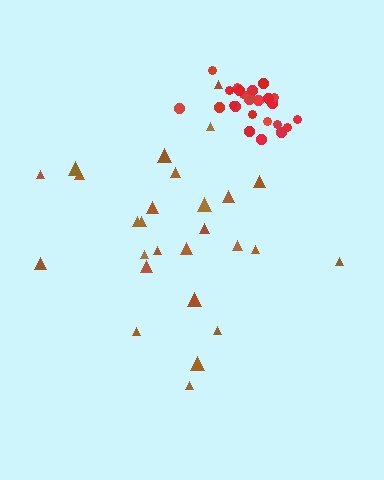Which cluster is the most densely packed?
Red.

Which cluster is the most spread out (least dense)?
Brown.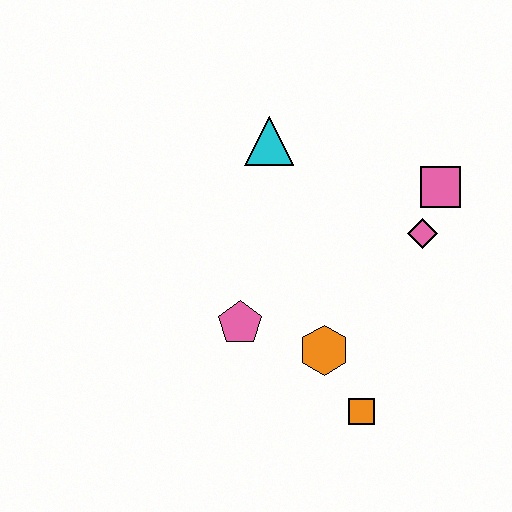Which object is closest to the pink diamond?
The pink square is closest to the pink diamond.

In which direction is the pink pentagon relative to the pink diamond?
The pink pentagon is to the left of the pink diamond.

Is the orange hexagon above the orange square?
Yes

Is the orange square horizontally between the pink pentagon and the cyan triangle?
No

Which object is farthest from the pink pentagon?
The pink square is farthest from the pink pentagon.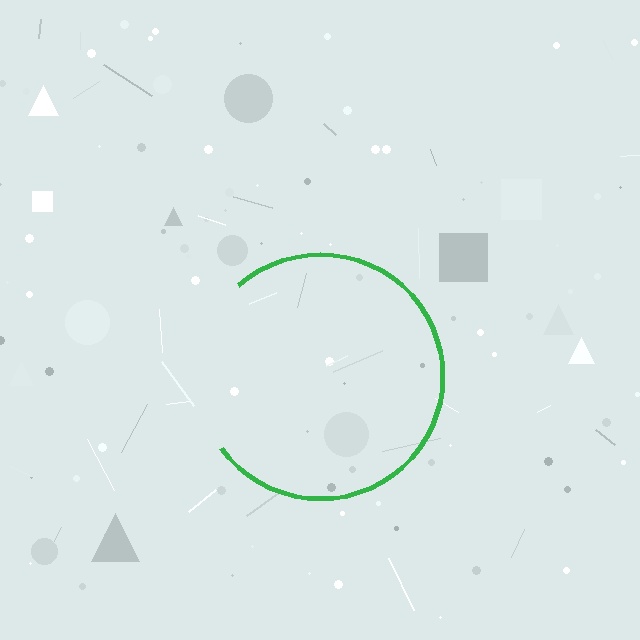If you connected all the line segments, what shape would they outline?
They would outline a circle.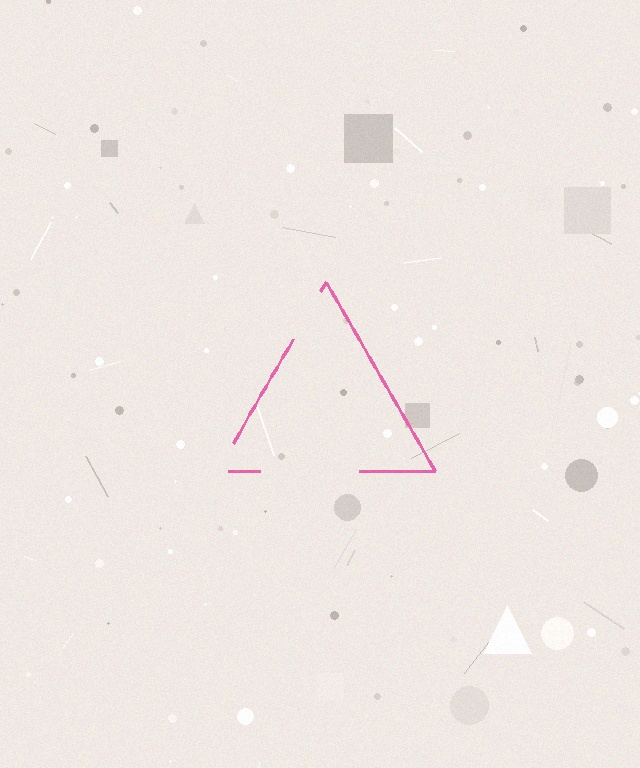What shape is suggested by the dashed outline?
The dashed outline suggests a triangle.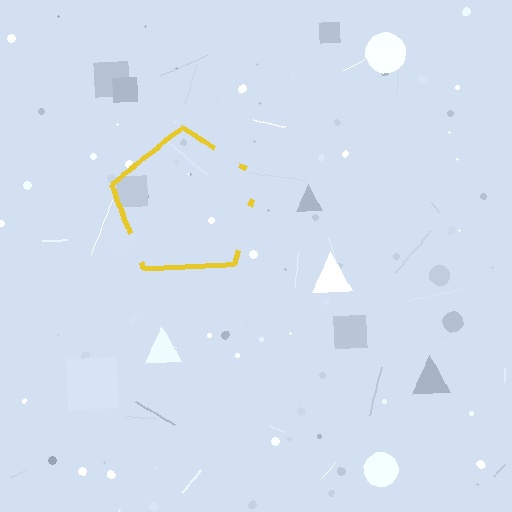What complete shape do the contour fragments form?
The contour fragments form a pentagon.